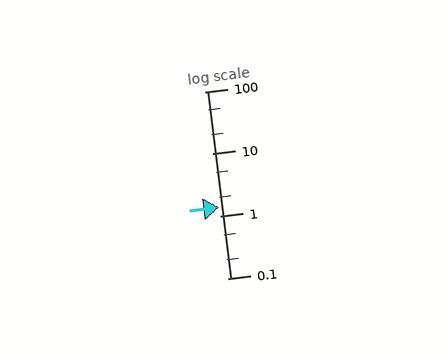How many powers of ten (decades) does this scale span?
The scale spans 3 decades, from 0.1 to 100.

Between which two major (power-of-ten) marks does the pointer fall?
The pointer is between 1 and 10.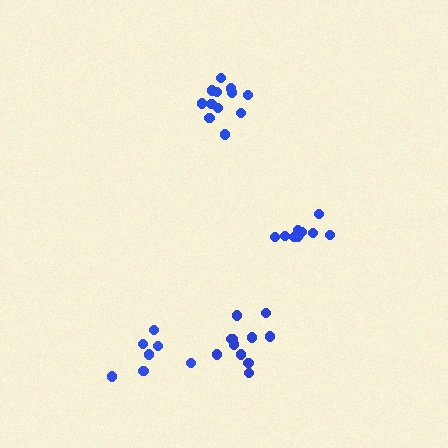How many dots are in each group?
Group 1: 12 dots, Group 2: 11 dots, Group 3: 7 dots, Group 4: 9 dots (39 total).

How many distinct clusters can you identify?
There are 4 distinct clusters.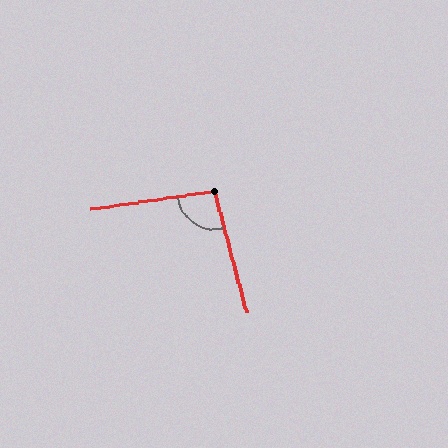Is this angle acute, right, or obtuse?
It is obtuse.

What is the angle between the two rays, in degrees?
Approximately 97 degrees.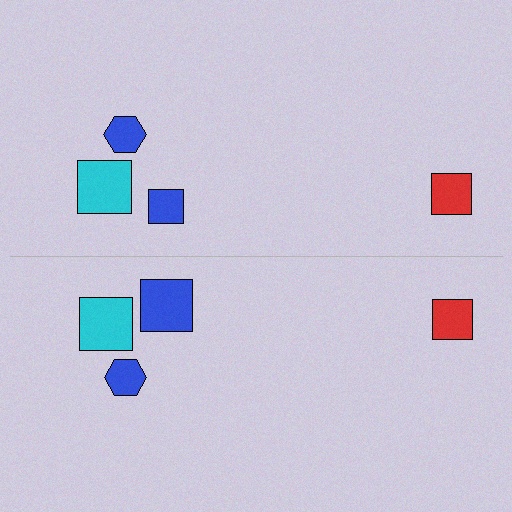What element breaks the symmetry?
The blue square on the bottom side has a different size than its mirror counterpart.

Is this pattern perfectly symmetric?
No, the pattern is not perfectly symmetric. The blue square on the bottom side has a different size than its mirror counterpart.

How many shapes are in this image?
There are 8 shapes in this image.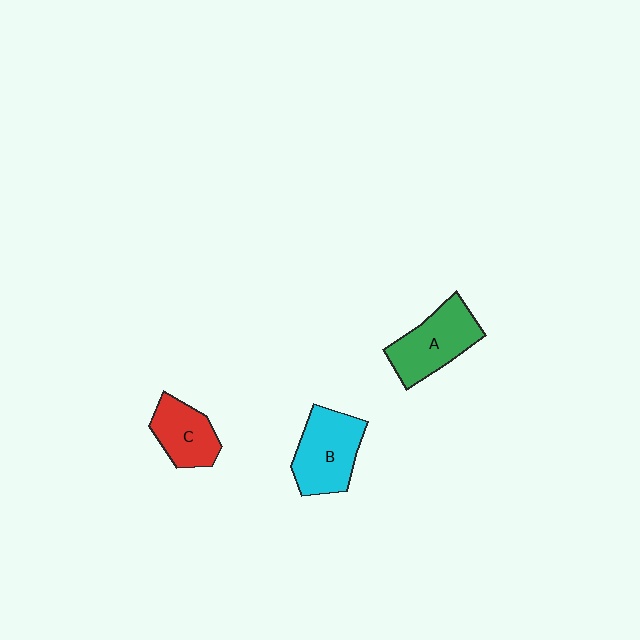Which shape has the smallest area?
Shape C (red).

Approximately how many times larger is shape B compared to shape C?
Approximately 1.4 times.